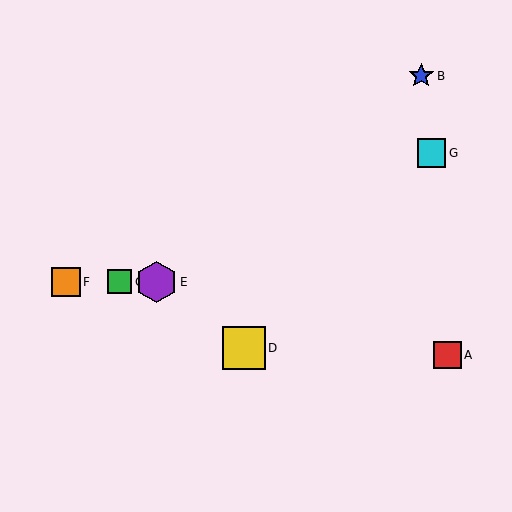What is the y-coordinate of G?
Object G is at y≈153.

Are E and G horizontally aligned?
No, E is at y≈282 and G is at y≈153.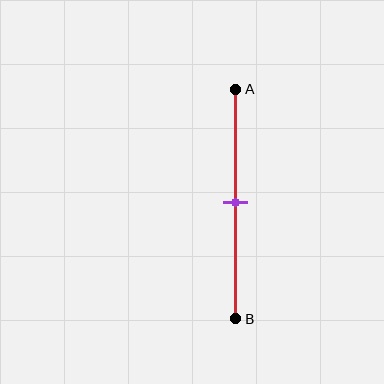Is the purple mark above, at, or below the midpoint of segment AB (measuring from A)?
The purple mark is approximately at the midpoint of segment AB.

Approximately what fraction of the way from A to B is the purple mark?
The purple mark is approximately 50% of the way from A to B.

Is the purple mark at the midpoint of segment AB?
Yes, the mark is approximately at the midpoint.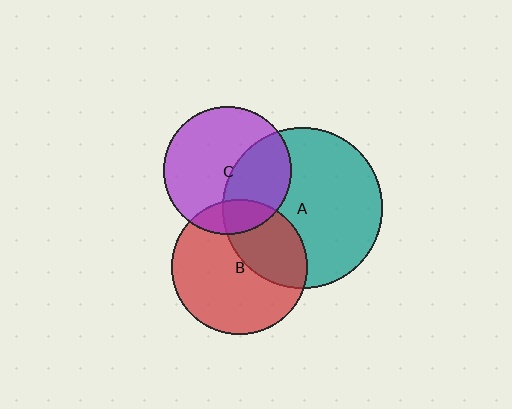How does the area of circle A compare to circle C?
Approximately 1.6 times.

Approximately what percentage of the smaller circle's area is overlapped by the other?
Approximately 40%.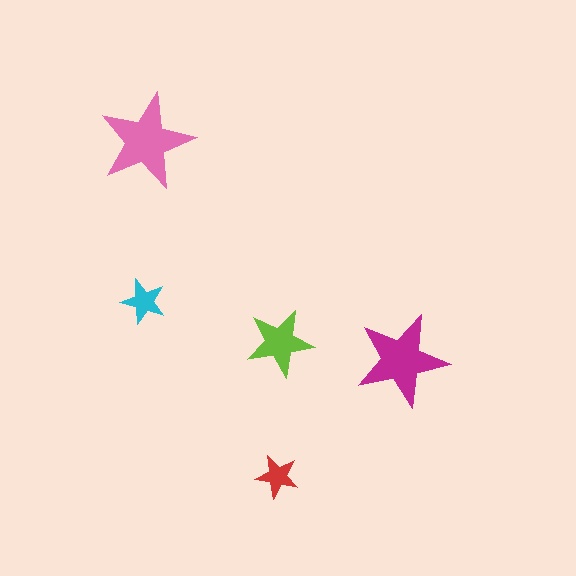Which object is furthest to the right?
The magenta star is rightmost.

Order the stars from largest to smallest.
the pink one, the magenta one, the lime one, the cyan one, the red one.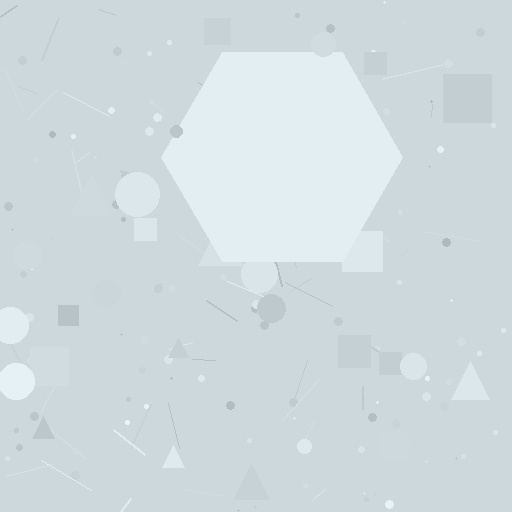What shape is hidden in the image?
A hexagon is hidden in the image.